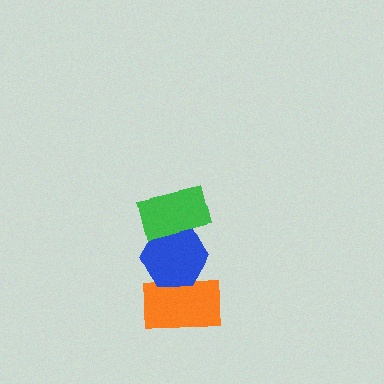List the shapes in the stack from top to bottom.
From top to bottom: the green rectangle, the blue hexagon, the orange rectangle.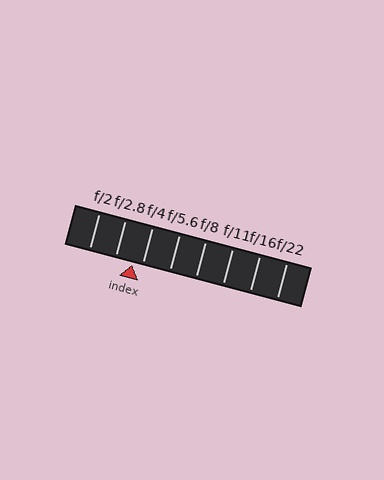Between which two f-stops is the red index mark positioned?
The index mark is between f/2.8 and f/4.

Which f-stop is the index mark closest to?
The index mark is closest to f/4.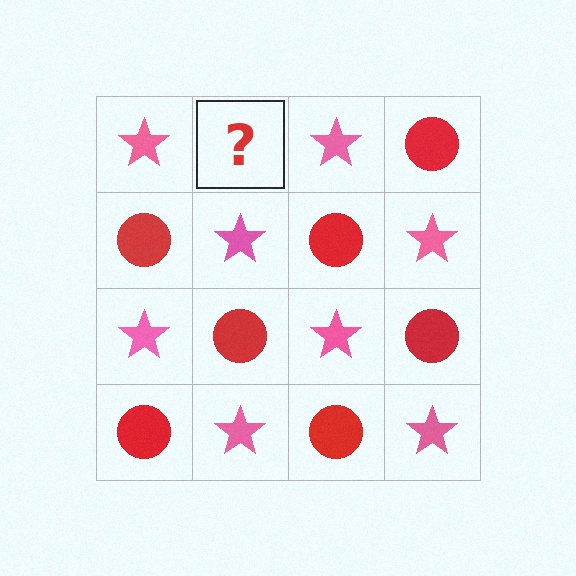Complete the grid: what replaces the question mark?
The question mark should be replaced with a red circle.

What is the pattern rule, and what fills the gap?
The rule is that it alternates pink star and red circle in a checkerboard pattern. The gap should be filled with a red circle.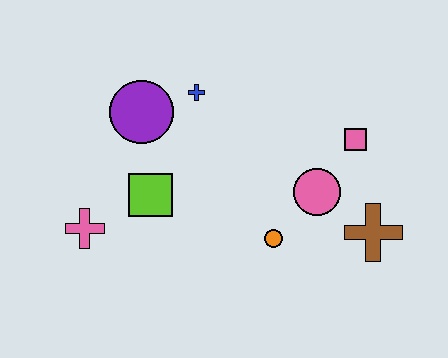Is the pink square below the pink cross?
No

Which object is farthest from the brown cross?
The pink cross is farthest from the brown cross.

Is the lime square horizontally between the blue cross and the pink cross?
Yes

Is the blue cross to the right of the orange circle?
No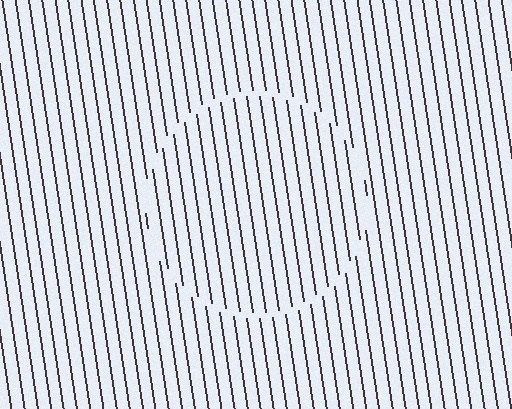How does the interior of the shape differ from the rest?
The interior of the shape contains the same grating, shifted by half a period — the contour is defined by the phase discontinuity where line-ends from the inner and outer gratings abut.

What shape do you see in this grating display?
An illusory circle. The interior of the shape contains the same grating, shifted by half a period — the contour is defined by the phase discontinuity where line-ends from the inner and outer gratings abut.